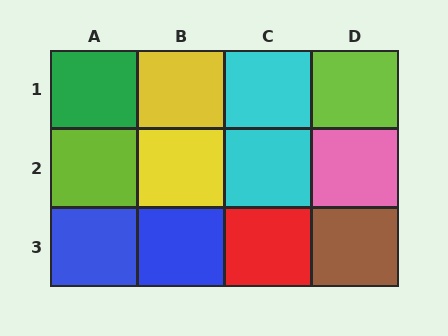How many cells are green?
1 cell is green.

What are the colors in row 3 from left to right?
Blue, blue, red, brown.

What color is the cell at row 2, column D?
Pink.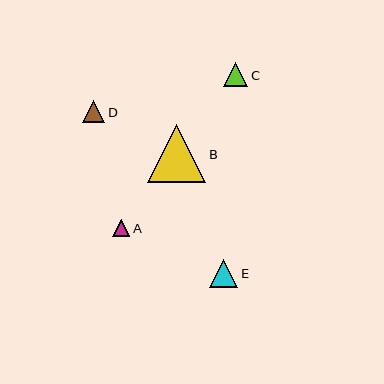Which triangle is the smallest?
Triangle A is the smallest with a size of approximately 17 pixels.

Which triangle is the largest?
Triangle B is the largest with a size of approximately 59 pixels.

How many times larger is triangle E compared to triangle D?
Triangle E is approximately 1.3 times the size of triangle D.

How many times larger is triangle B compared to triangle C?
Triangle B is approximately 2.4 times the size of triangle C.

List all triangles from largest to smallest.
From largest to smallest: B, E, C, D, A.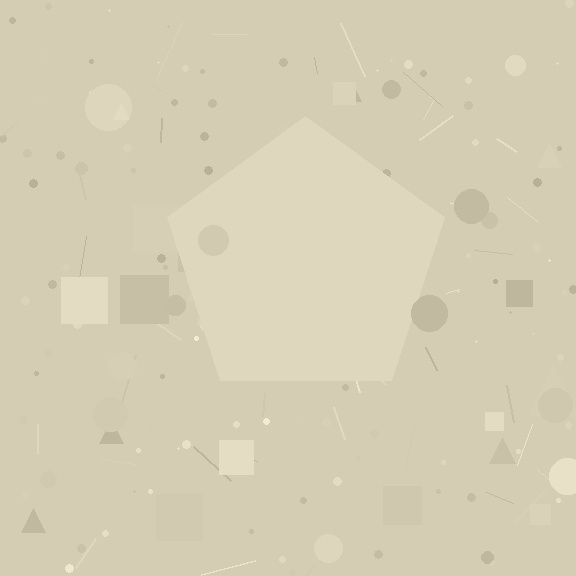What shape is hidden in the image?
A pentagon is hidden in the image.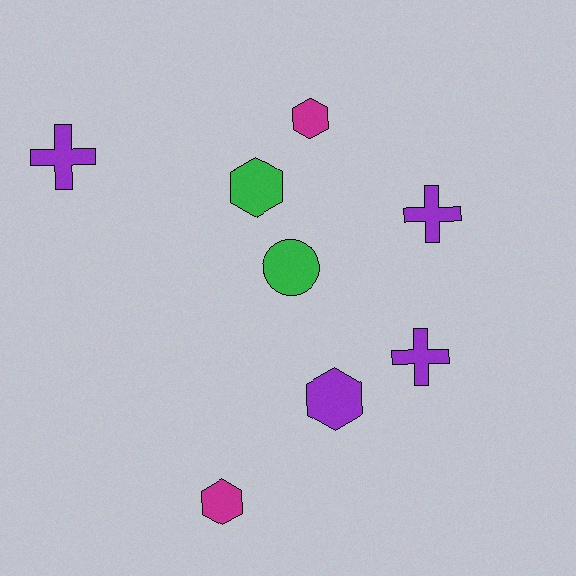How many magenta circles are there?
There are no magenta circles.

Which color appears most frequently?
Purple, with 4 objects.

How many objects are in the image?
There are 8 objects.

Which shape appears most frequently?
Hexagon, with 4 objects.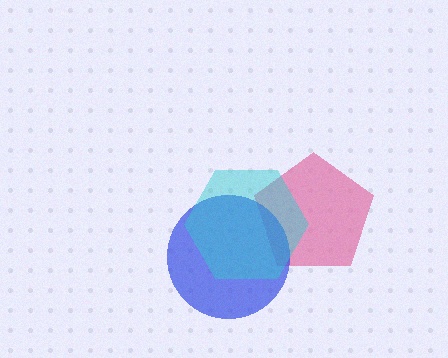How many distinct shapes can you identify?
There are 3 distinct shapes: a pink pentagon, a blue circle, a cyan hexagon.